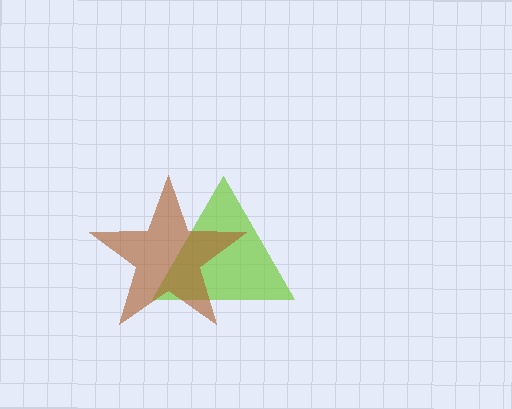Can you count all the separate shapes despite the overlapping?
Yes, there are 2 separate shapes.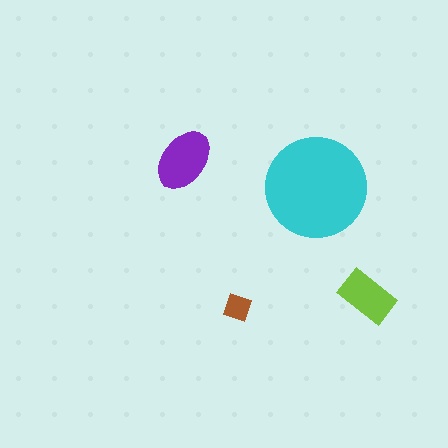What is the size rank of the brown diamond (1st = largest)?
4th.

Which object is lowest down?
The brown diamond is bottommost.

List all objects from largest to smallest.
The cyan circle, the purple ellipse, the lime rectangle, the brown diamond.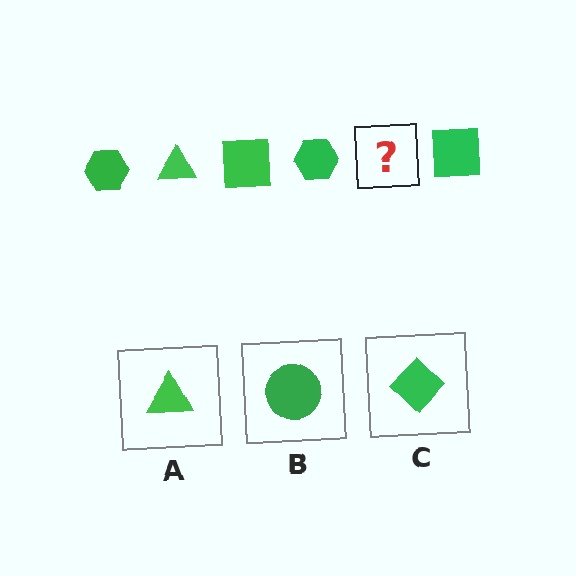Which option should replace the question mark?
Option A.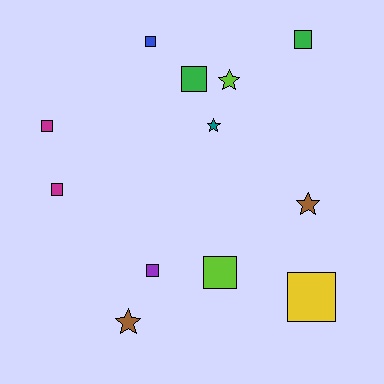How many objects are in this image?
There are 12 objects.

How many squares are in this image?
There are 8 squares.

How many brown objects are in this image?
There are 2 brown objects.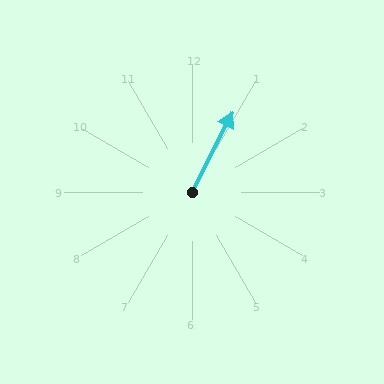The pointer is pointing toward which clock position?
Roughly 1 o'clock.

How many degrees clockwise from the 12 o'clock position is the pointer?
Approximately 27 degrees.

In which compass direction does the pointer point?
Northeast.